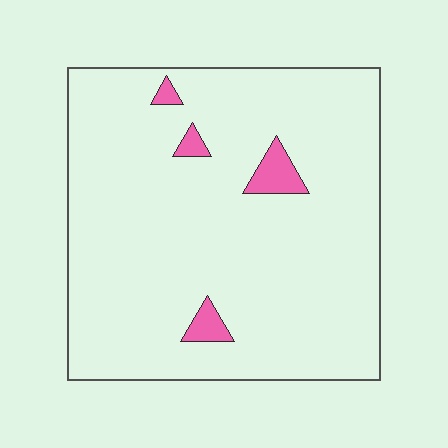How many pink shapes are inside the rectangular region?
4.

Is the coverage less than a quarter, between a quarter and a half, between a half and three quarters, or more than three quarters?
Less than a quarter.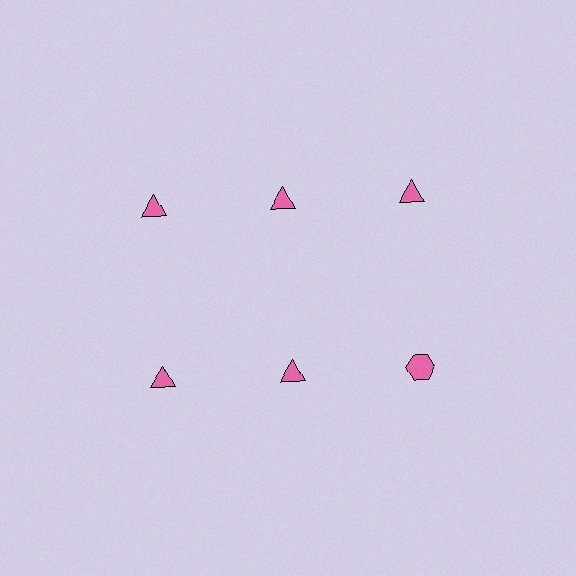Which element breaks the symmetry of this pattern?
The pink hexagon in the second row, center column breaks the symmetry. All other shapes are pink triangles.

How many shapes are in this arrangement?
There are 6 shapes arranged in a grid pattern.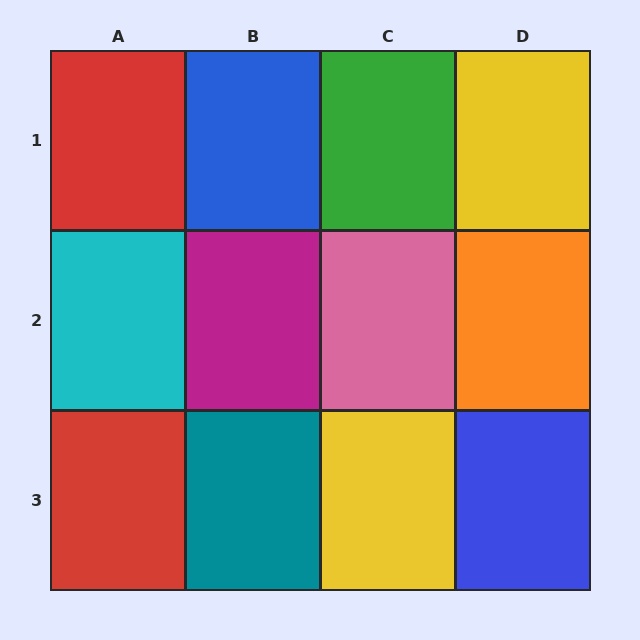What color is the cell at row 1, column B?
Blue.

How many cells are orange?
1 cell is orange.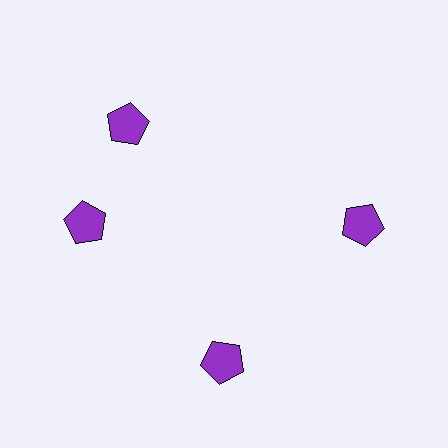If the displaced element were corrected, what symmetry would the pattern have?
It would have 4-fold rotational symmetry — the pattern would map onto itself every 90 degrees.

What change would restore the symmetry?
The symmetry would be restored by rotating it back into even spacing with its neighbors so that all 4 pentagons sit at equal angles and equal distance from the center.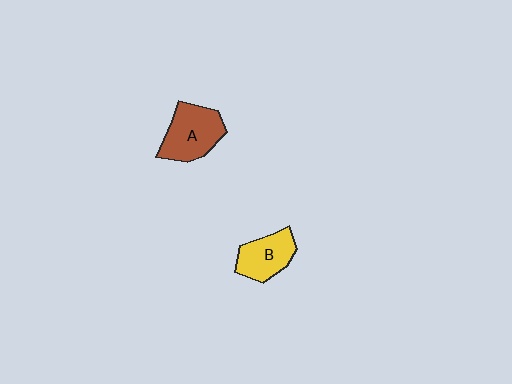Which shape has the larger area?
Shape A (brown).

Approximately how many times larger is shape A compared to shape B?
Approximately 1.3 times.